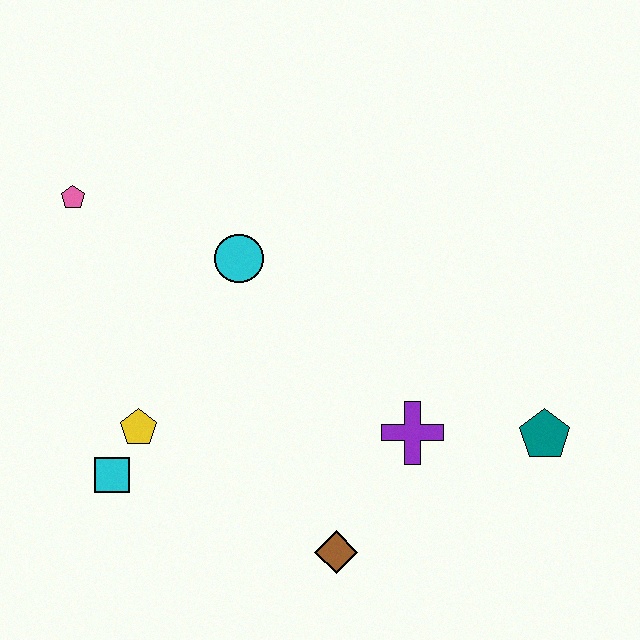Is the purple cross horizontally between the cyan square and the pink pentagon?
No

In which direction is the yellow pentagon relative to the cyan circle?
The yellow pentagon is below the cyan circle.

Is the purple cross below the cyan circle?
Yes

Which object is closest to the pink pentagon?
The cyan circle is closest to the pink pentagon.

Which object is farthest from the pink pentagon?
The teal pentagon is farthest from the pink pentagon.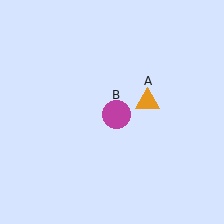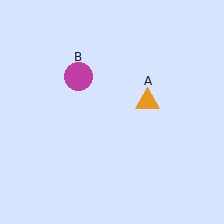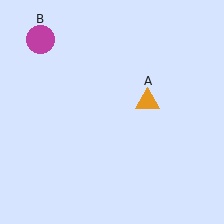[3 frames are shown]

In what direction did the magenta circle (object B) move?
The magenta circle (object B) moved up and to the left.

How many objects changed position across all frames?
1 object changed position: magenta circle (object B).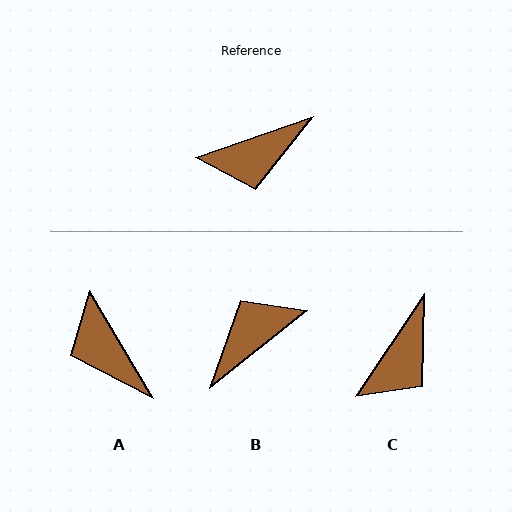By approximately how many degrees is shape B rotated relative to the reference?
Approximately 160 degrees clockwise.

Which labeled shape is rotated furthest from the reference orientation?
B, about 160 degrees away.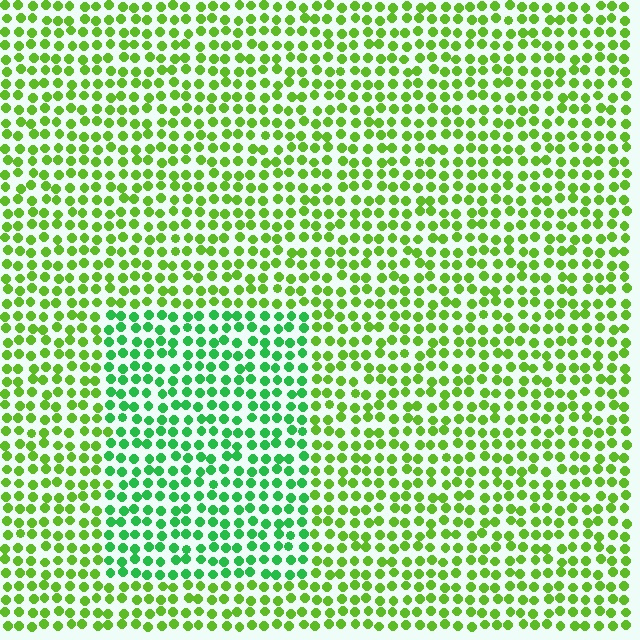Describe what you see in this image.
The image is filled with small lime elements in a uniform arrangement. A rectangle-shaped region is visible where the elements are tinted to a slightly different hue, forming a subtle color boundary.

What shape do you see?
I see a rectangle.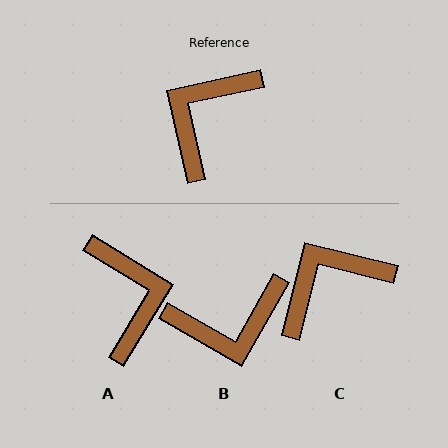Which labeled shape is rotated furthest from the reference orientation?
B, about 138 degrees away.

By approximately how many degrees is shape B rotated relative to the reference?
Approximately 138 degrees counter-clockwise.